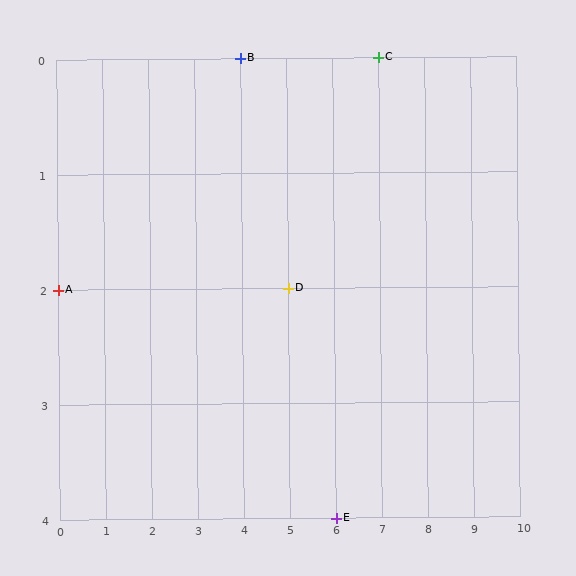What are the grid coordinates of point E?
Point E is at grid coordinates (6, 4).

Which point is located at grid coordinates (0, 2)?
Point A is at (0, 2).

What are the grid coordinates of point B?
Point B is at grid coordinates (4, 0).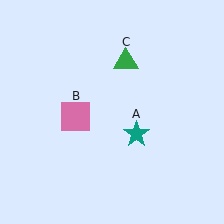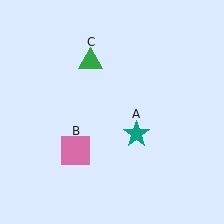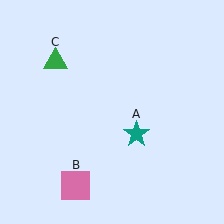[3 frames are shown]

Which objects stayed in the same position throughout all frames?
Teal star (object A) remained stationary.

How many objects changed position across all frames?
2 objects changed position: pink square (object B), green triangle (object C).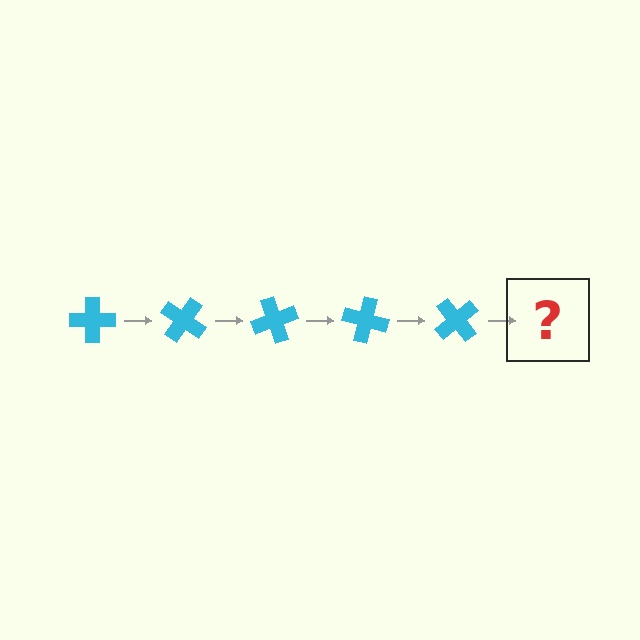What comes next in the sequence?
The next element should be a cyan cross rotated 175 degrees.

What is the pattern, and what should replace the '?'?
The pattern is that the cross rotates 35 degrees each step. The '?' should be a cyan cross rotated 175 degrees.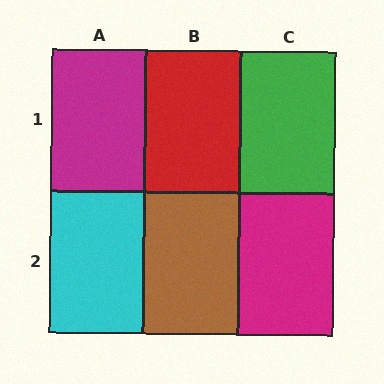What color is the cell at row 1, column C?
Green.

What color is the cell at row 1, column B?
Red.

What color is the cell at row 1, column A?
Magenta.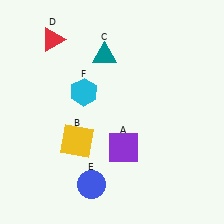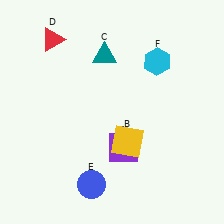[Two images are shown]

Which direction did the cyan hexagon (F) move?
The cyan hexagon (F) moved right.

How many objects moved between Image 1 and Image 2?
2 objects moved between the two images.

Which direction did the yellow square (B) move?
The yellow square (B) moved right.